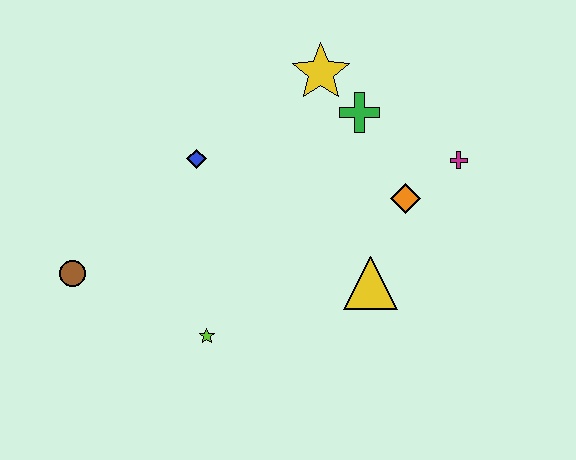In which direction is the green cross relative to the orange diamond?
The green cross is above the orange diamond.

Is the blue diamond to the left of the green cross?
Yes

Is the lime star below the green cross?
Yes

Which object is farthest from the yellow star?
The brown circle is farthest from the yellow star.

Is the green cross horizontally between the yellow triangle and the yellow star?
Yes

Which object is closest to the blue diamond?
The yellow star is closest to the blue diamond.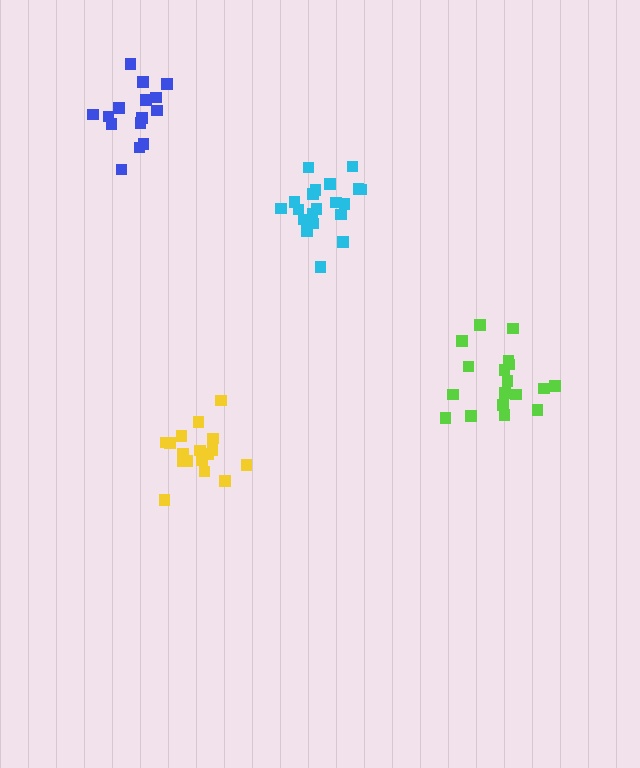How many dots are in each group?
Group 1: 17 dots, Group 2: 16 dots, Group 3: 18 dots, Group 4: 20 dots (71 total).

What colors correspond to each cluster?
The clusters are colored: yellow, blue, lime, cyan.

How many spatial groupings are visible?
There are 4 spatial groupings.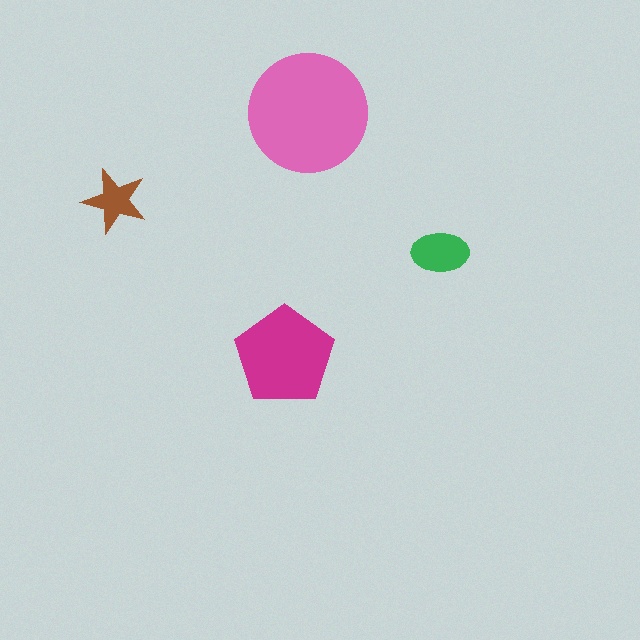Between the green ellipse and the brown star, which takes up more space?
The green ellipse.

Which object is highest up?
The pink circle is topmost.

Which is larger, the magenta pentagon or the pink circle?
The pink circle.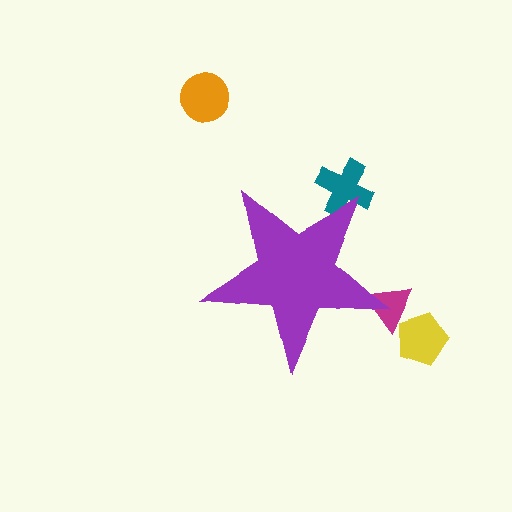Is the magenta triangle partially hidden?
Yes, the magenta triangle is partially hidden behind the purple star.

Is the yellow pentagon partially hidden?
No, the yellow pentagon is fully visible.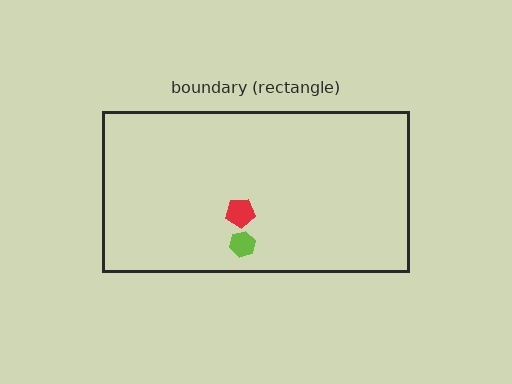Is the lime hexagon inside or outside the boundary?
Inside.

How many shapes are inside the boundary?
2 inside, 0 outside.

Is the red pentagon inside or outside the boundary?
Inside.